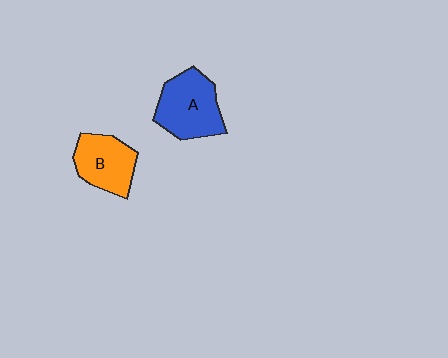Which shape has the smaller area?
Shape B (orange).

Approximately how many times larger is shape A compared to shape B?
Approximately 1.2 times.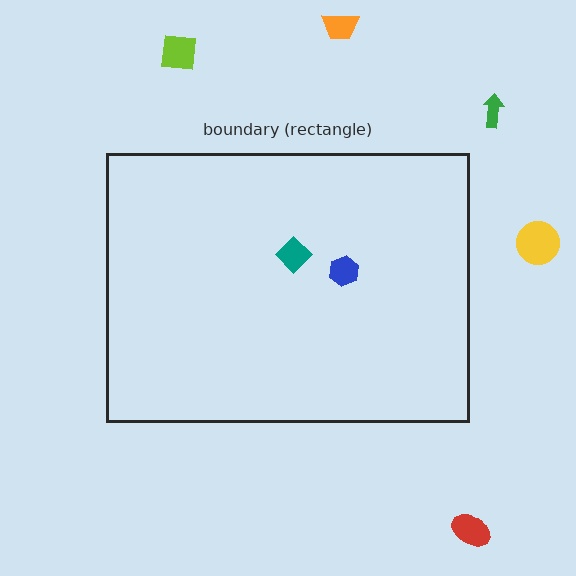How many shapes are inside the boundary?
2 inside, 5 outside.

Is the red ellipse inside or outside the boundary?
Outside.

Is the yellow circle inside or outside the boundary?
Outside.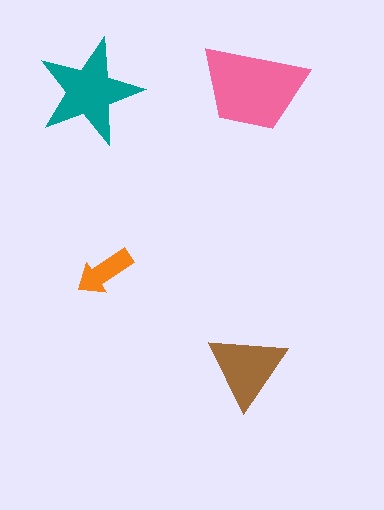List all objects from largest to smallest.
The pink trapezoid, the teal star, the brown triangle, the orange arrow.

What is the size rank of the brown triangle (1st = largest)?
3rd.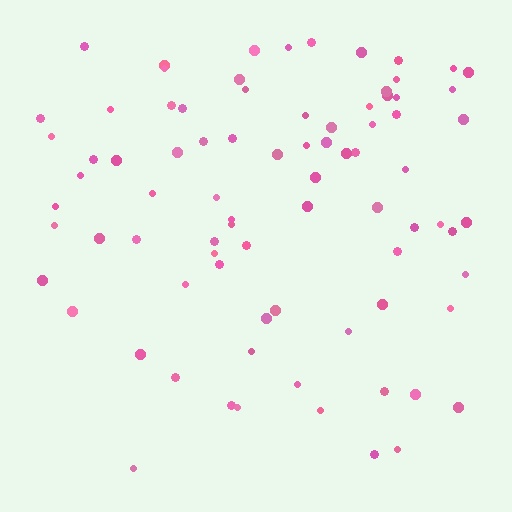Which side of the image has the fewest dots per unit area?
The bottom.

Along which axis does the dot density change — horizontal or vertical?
Vertical.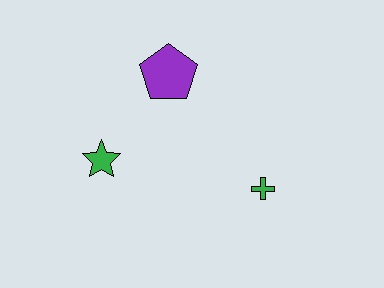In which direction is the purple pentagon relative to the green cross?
The purple pentagon is above the green cross.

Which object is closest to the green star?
The purple pentagon is closest to the green star.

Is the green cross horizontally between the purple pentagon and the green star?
No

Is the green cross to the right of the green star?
Yes